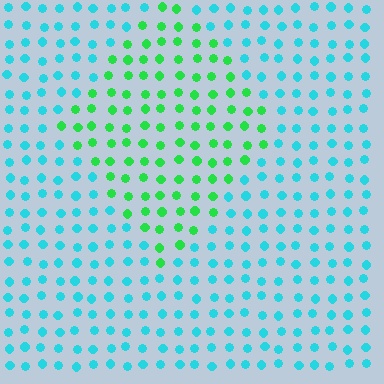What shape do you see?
I see a diamond.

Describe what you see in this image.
The image is filled with small cyan elements in a uniform arrangement. A diamond-shaped region is visible where the elements are tinted to a slightly different hue, forming a subtle color boundary.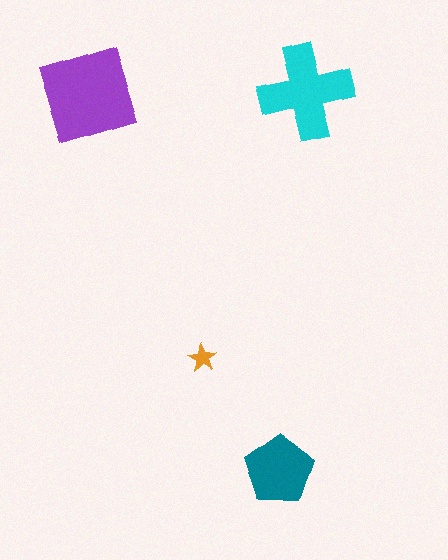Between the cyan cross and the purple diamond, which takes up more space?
The purple diamond.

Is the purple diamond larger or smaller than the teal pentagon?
Larger.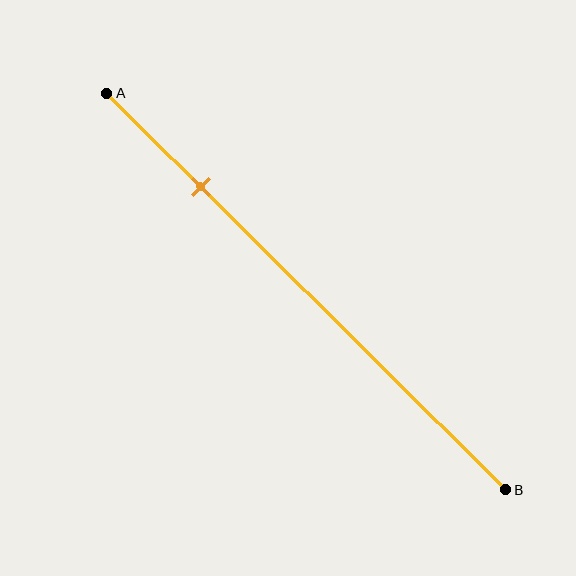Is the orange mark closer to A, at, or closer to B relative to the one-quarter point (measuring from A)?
The orange mark is approximately at the one-quarter point of segment AB.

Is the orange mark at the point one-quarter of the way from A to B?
Yes, the mark is approximately at the one-quarter point.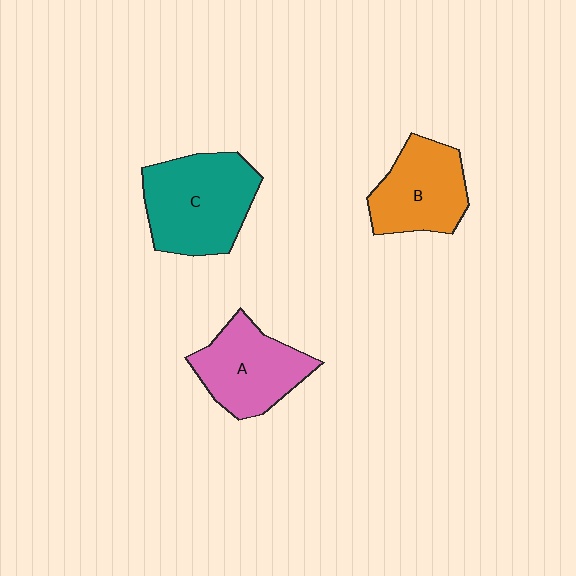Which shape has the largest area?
Shape C (teal).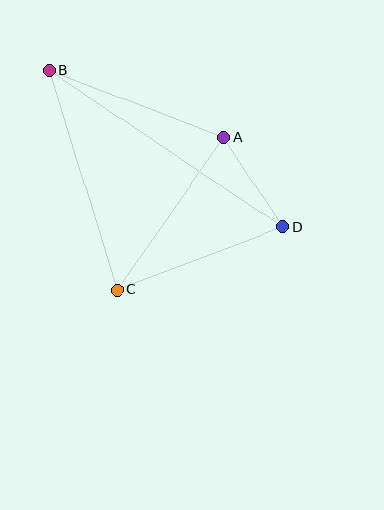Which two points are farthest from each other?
Points B and D are farthest from each other.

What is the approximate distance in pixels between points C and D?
The distance between C and D is approximately 177 pixels.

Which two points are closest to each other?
Points A and D are closest to each other.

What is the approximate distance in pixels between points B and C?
The distance between B and C is approximately 230 pixels.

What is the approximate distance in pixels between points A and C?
The distance between A and C is approximately 186 pixels.